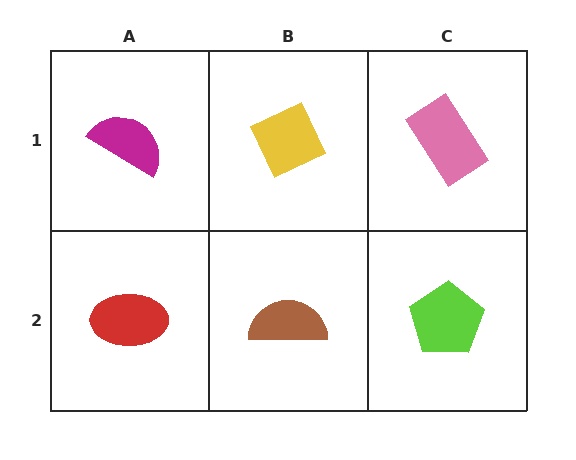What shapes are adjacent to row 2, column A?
A magenta semicircle (row 1, column A), a brown semicircle (row 2, column B).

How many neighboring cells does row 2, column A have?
2.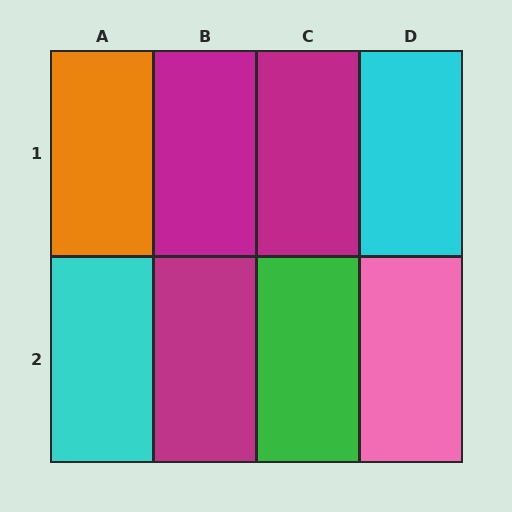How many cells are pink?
1 cell is pink.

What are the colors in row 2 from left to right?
Cyan, magenta, green, pink.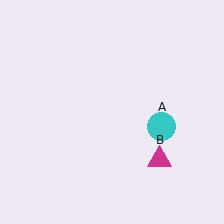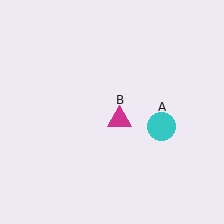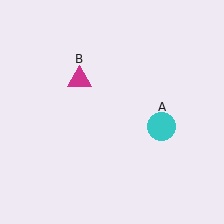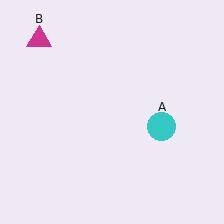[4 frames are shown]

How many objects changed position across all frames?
1 object changed position: magenta triangle (object B).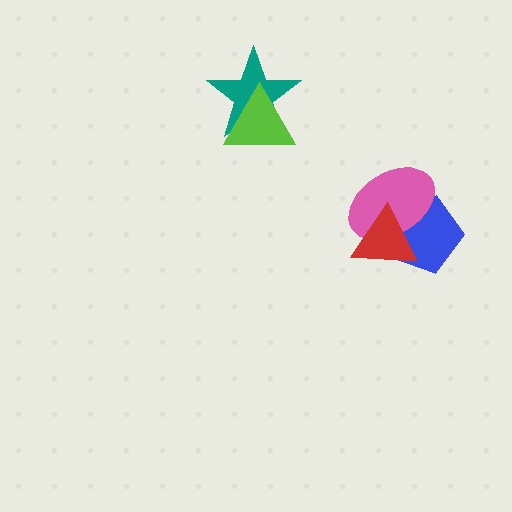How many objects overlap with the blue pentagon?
2 objects overlap with the blue pentagon.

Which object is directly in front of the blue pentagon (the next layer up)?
The pink ellipse is directly in front of the blue pentagon.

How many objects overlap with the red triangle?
2 objects overlap with the red triangle.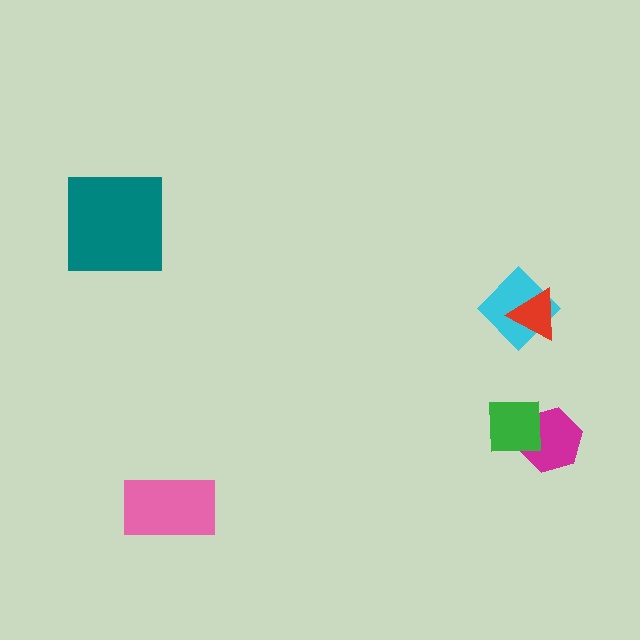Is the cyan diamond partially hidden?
Yes, it is partially covered by another shape.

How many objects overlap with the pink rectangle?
0 objects overlap with the pink rectangle.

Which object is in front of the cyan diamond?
The red triangle is in front of the cyan diamond.